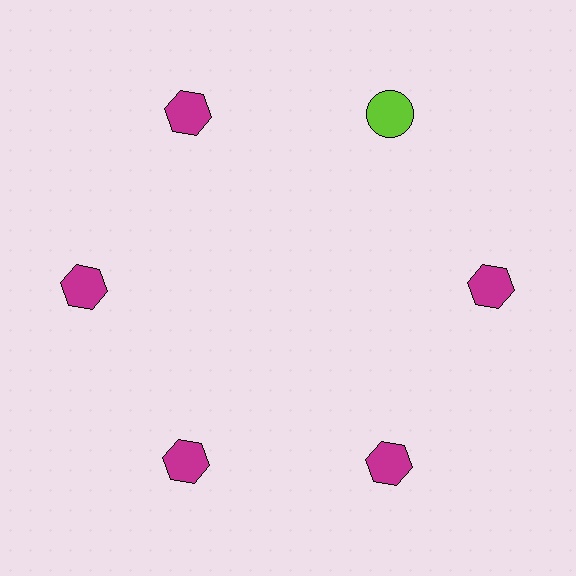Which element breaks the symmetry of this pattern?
The lime circle at roughly the 1 o'clock position breaks the symmetry. All other shapes are magenta hexagons.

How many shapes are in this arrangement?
There are 6 shapes arranged in a ring pattern.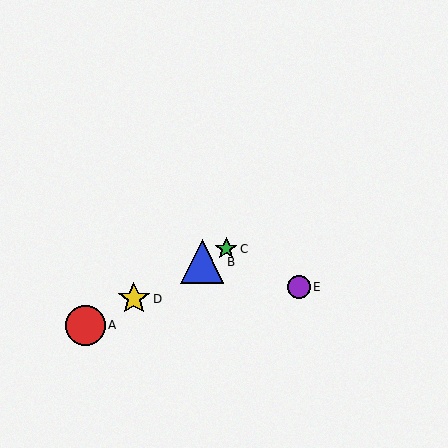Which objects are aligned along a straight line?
Objects A, B, C, D are aligned along a straight line.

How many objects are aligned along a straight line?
4 objects (A, B, C, D) are aligned along a straight line.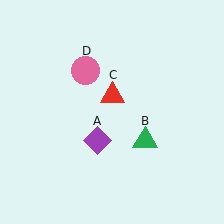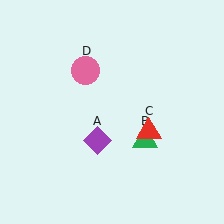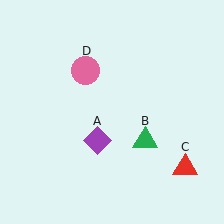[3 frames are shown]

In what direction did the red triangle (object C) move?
The red triangle (object C) moved down and to the right.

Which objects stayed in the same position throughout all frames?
Purple diamond (object A) and green triangle (object B) and pink circle (object D) remained stationary.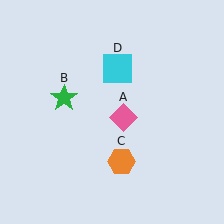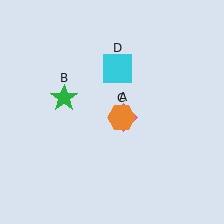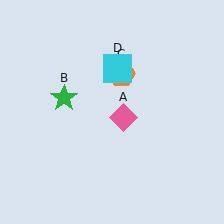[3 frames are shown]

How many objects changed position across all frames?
1 object changed position: orange hexagon (object C).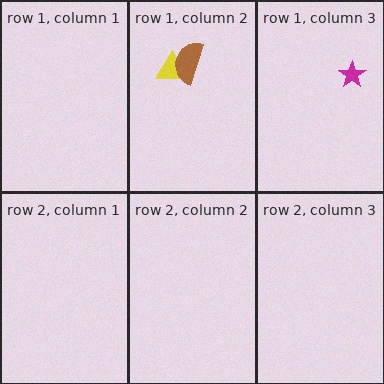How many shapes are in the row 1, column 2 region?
2.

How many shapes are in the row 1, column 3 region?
1.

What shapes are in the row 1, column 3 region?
The magenta star.